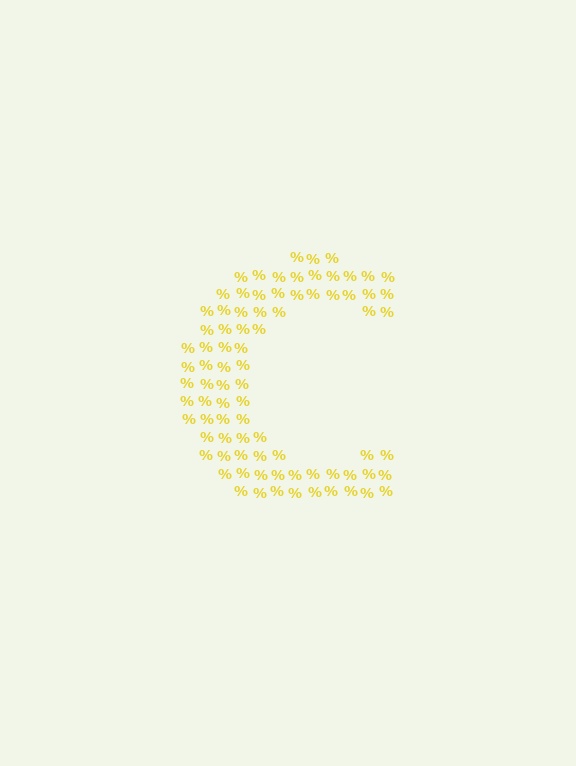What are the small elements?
The small elements are percent signs.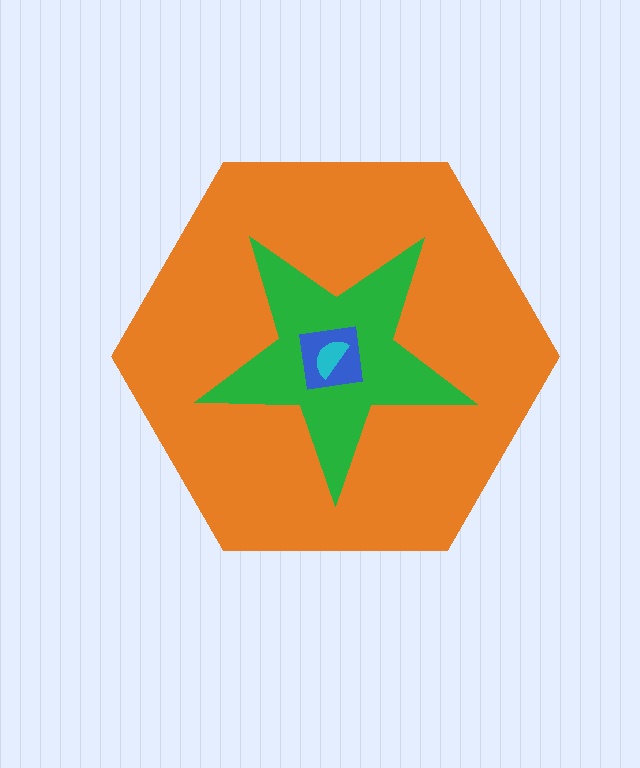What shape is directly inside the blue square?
The cyan semicircle.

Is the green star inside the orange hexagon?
Yes.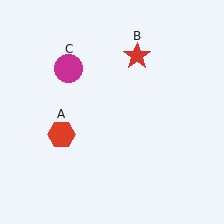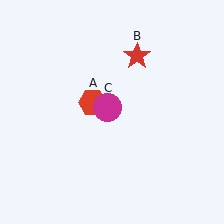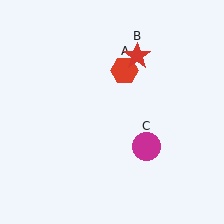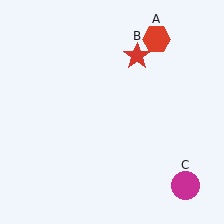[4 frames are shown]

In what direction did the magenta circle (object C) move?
The magenta circle (object C) moved down and to the right.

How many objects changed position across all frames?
2 objects changed position: red hexagon (object A), magenta circle (object C).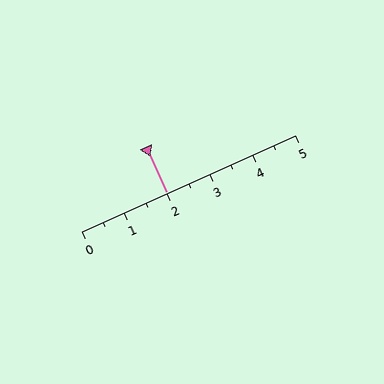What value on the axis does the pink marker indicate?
The marker indicates approximately 2.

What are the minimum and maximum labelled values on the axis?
The axis runs from 0 to 5.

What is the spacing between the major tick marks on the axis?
The major ticks are spaced 1 apart.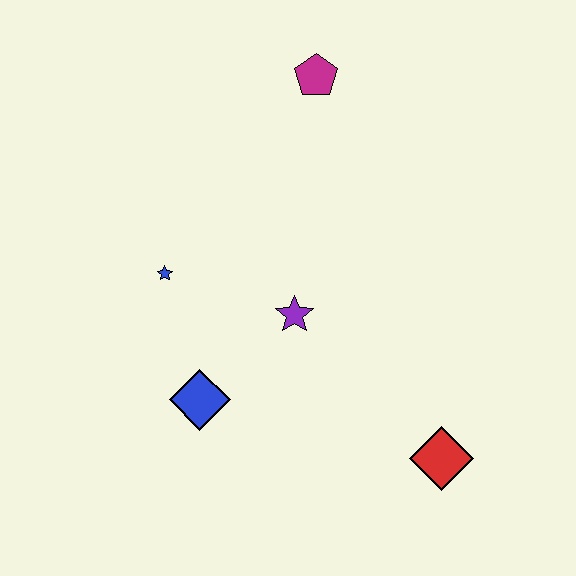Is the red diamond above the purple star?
No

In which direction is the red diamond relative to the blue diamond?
The red diamond is to the right of the blue diamond.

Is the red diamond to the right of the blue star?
Yes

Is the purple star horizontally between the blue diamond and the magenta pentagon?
Yes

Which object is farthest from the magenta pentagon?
The red diamond is farthest from the magenta pentagon.